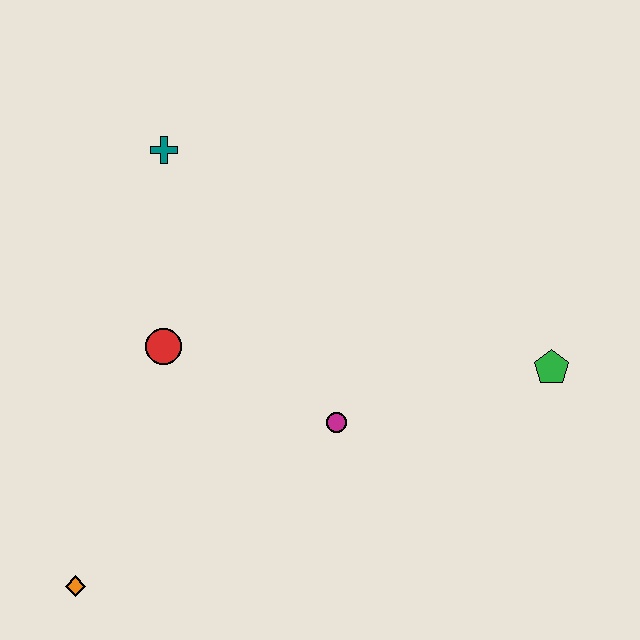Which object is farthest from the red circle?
The green pentagon is farthest from the red circle.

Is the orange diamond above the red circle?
No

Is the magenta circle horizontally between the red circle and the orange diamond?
No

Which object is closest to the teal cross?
The red circle is closest to the teal cross.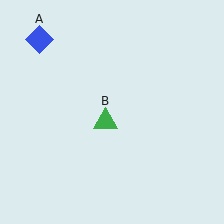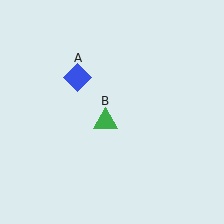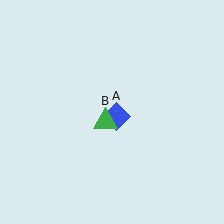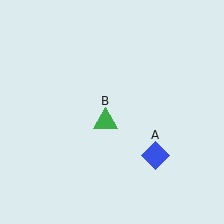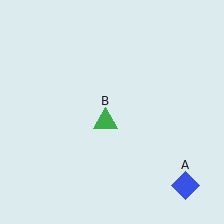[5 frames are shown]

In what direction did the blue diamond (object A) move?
The blue diamond (object A) moved down and to the right.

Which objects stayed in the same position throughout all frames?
Green triangle (object B) remained stationary.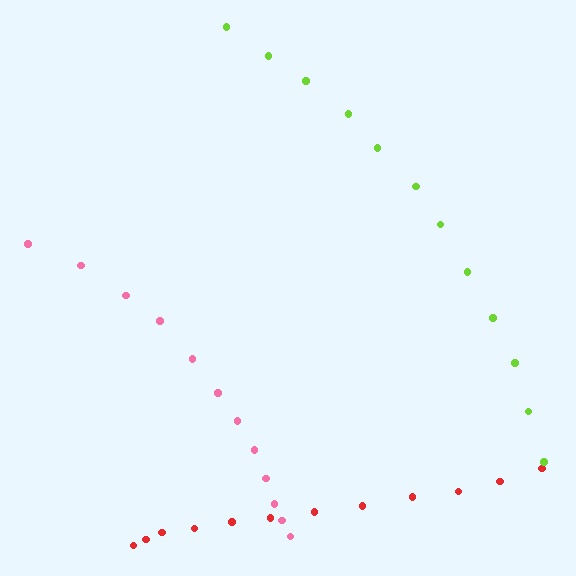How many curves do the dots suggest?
There are 3 distinct paths.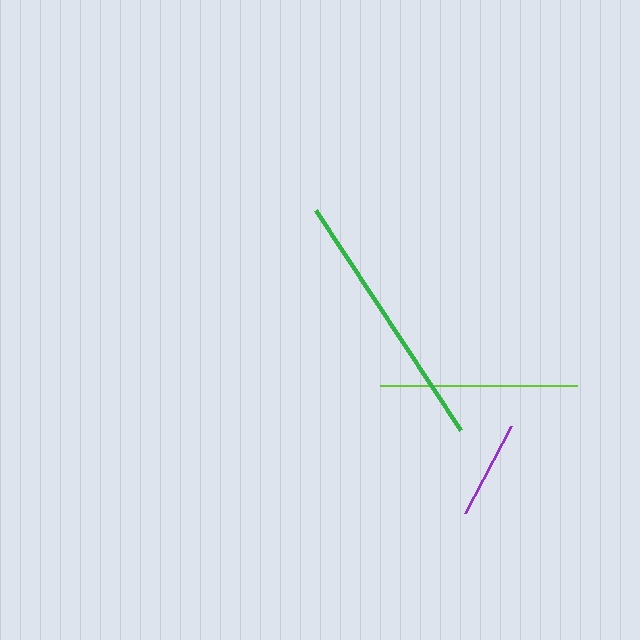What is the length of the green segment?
The green segment is approximately 263 pixels long.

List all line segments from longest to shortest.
From longest to shortest: green, lime, purple.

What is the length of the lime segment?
The lime segment is approximately 196 pixels long.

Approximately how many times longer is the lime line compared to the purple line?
The lime line is approximately 2.0 times the length of the purple line.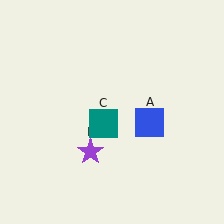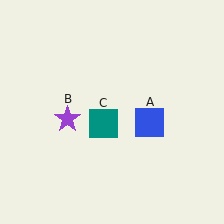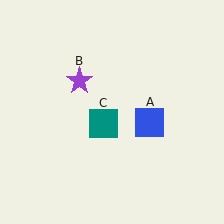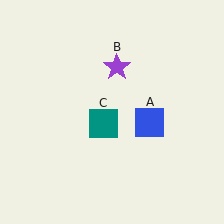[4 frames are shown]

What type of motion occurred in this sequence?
The purple star (object B) rotated clockwise around the center of the scene.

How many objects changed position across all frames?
1 object changed position: purple star (object B).